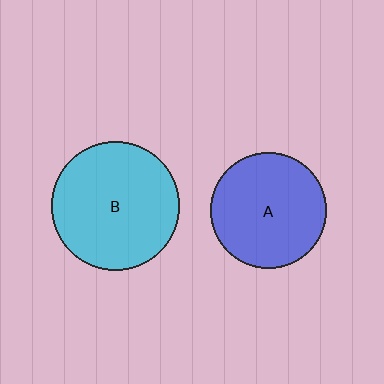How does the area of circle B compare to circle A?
Approximately 1.2 times.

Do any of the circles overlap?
No, none of the circles overlap.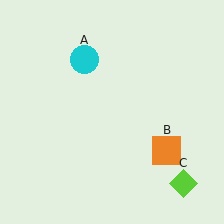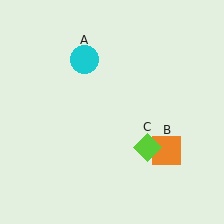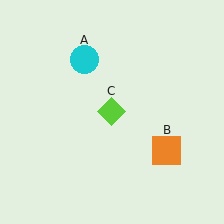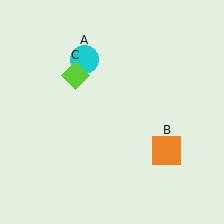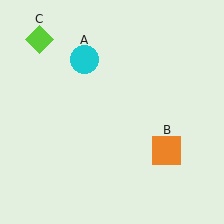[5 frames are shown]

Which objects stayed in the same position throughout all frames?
Cyan circle (object A) and orange square (object B) remained stationary.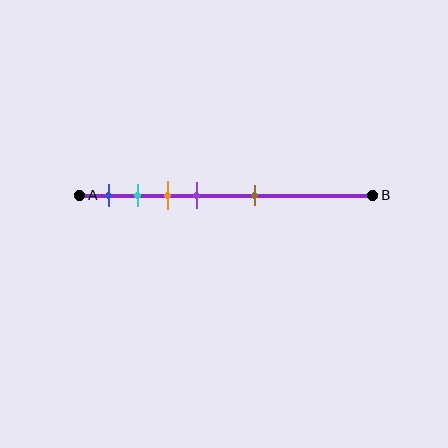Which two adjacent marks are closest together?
The cyan and orange marks are the closest adjacent pair.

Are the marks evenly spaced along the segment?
No, the marks are not evenly spaced.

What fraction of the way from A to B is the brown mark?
The brown mark is approximately 60% (0.6) of the way from A to B.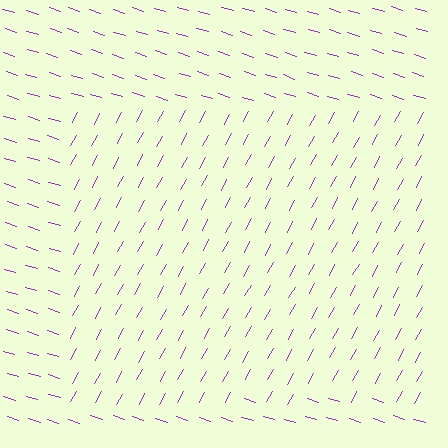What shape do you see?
I see a rectangle.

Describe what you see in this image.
The image is filled with small purple line segments. A rectangle region in the image has lines oriented differently from the surrounding lines, creating a visible texture boundary.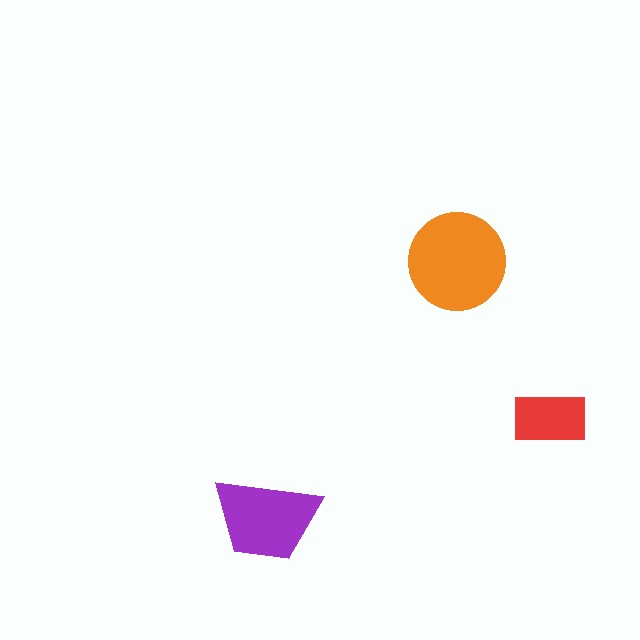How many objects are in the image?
There are 3 objects in the image.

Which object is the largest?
The orange circle.